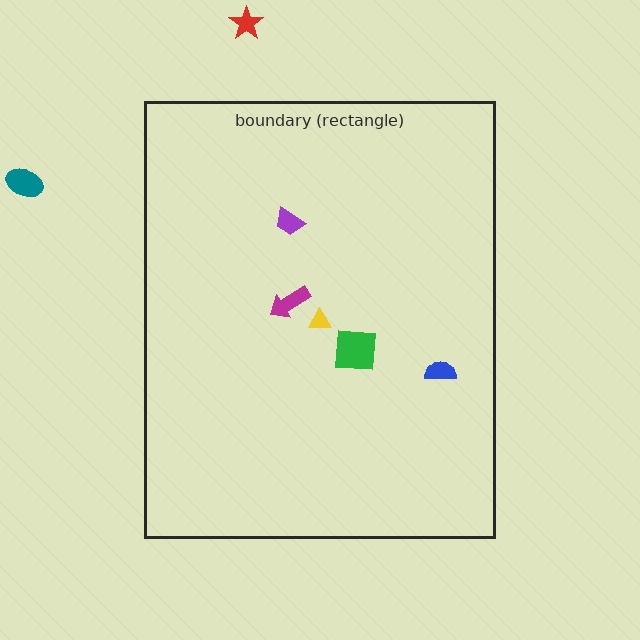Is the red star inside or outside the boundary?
Outside.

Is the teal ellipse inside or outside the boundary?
Outside.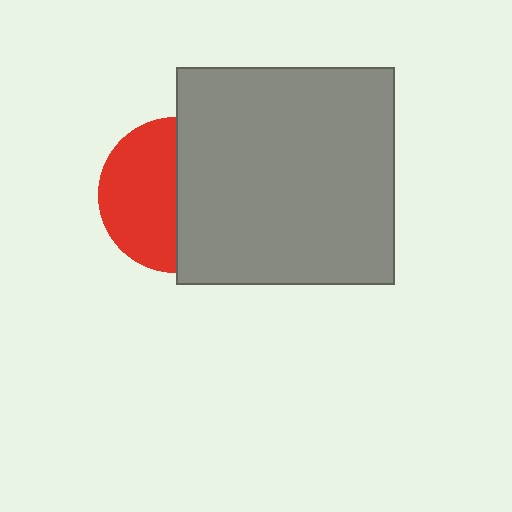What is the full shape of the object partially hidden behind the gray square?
The partially hidden object is a red circle.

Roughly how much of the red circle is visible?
About half of it is visible (roughly 50%).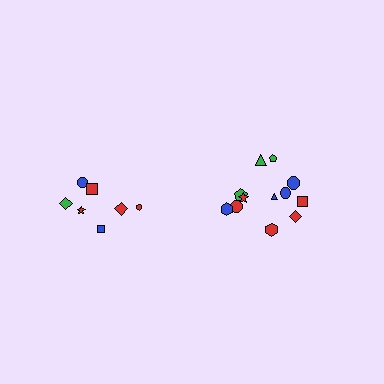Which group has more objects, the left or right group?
The right group.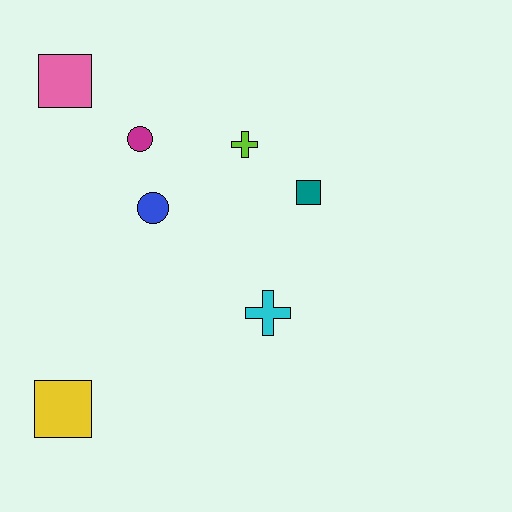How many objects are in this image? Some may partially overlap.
There are 7 objects.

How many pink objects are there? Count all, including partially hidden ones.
There is 1 pink object.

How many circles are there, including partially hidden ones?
There are 2 circles.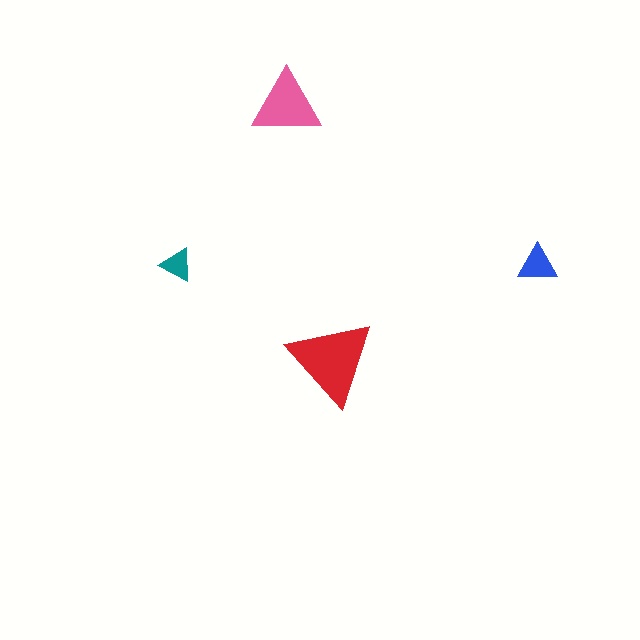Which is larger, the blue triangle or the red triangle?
The red one.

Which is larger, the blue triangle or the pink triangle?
The pink one.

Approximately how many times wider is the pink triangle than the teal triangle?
About 2 times wider.